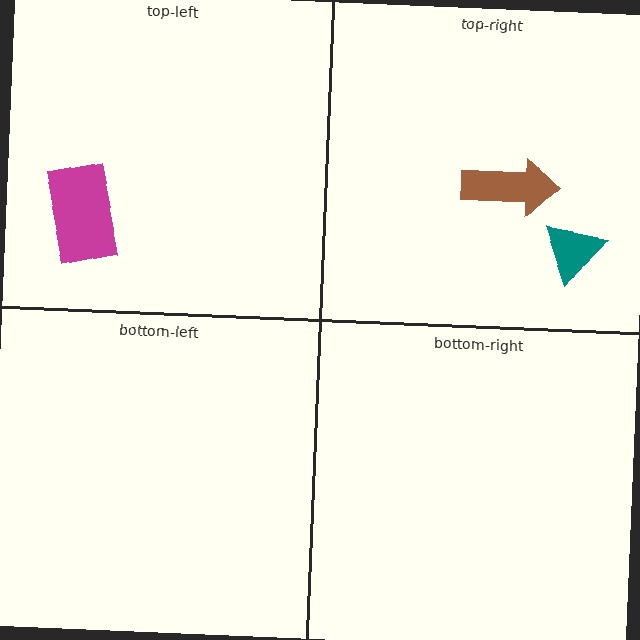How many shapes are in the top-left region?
1.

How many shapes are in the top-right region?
2.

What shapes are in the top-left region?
The magenta rectangle.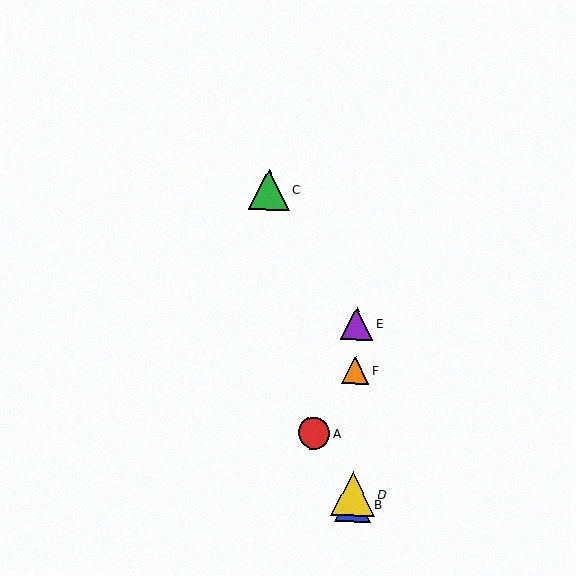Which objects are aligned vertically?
Objects B, D, E, F are aligned vertically.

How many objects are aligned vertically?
4 objects (B, D, E, F) are aligned vertically.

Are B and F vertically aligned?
Yes, both are at x≈353.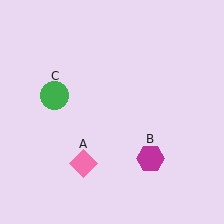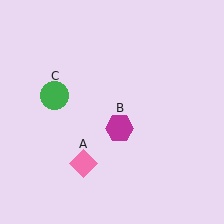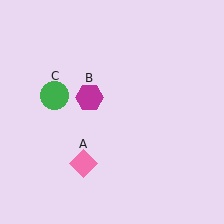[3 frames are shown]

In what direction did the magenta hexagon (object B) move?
The magenta hexagon (object B) moved up and to the left.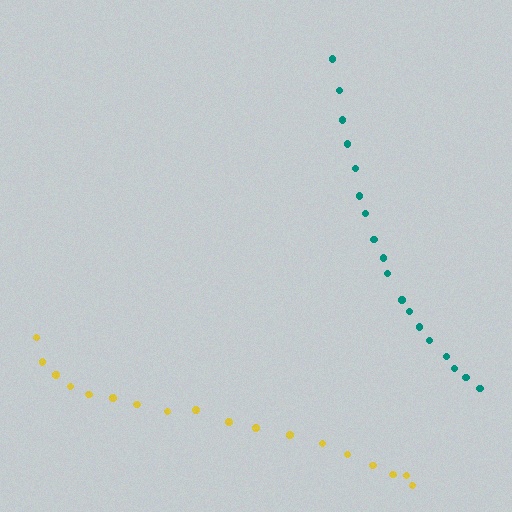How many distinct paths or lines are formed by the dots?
There are 2 distinct paths.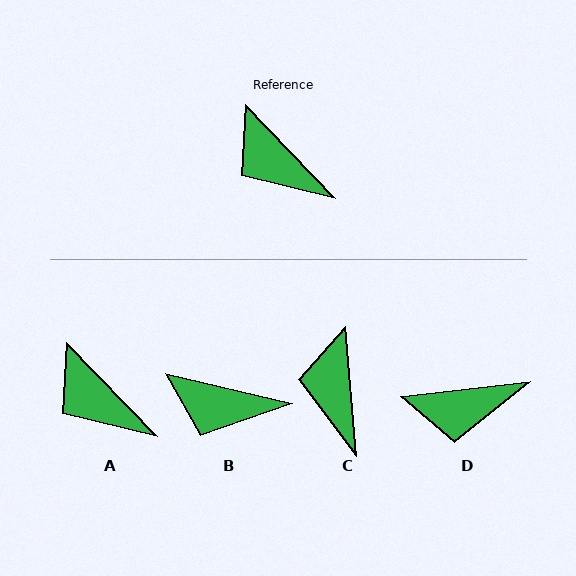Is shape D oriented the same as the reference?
No, it is off by about 53 degrees.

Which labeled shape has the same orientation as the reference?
A.